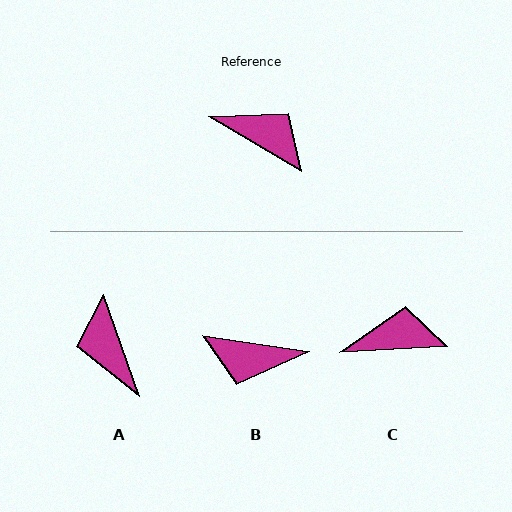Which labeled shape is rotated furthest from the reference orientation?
B, about 158 degrees away.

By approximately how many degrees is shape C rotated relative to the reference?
Approximately 34 degrees counter-clockwise.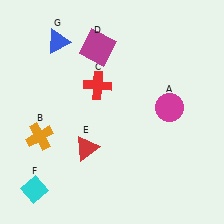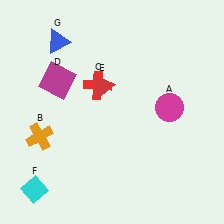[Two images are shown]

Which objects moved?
The objects that moved are: the magenta square (D), the red triangle (E).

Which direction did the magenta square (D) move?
The magenta square (D) moved left.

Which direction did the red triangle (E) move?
The red triangle (E) moved up.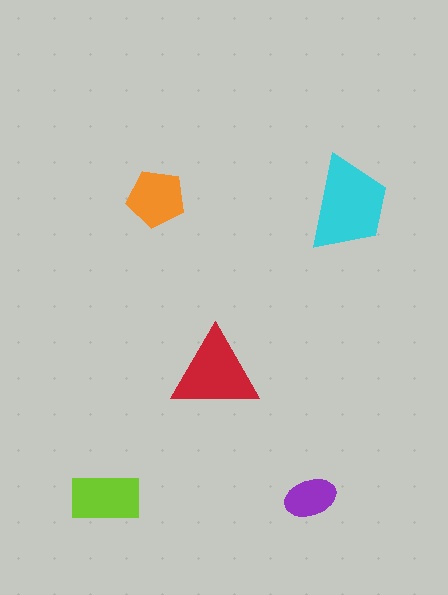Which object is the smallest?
The purple ellipse.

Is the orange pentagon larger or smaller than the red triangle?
Smaller.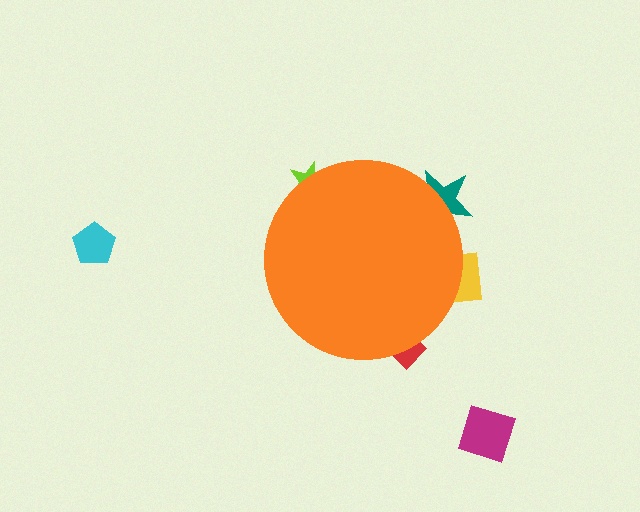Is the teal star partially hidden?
Yes, the teal star is partially hidden behind the orange circle.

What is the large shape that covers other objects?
An orange circle.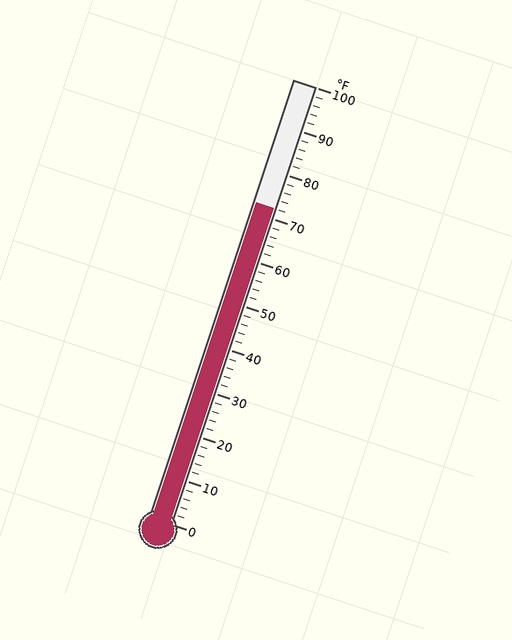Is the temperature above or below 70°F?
The temperature is above 70°F.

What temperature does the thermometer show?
The thermometer shows approximately 72°F.